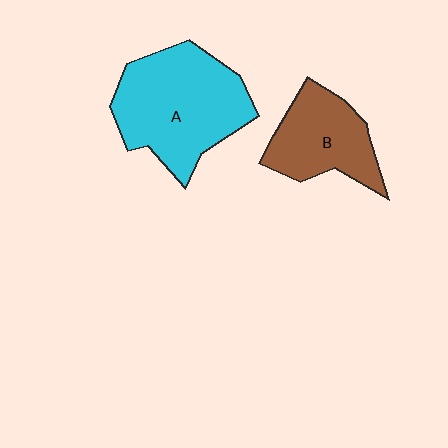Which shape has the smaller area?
Shape B (brown).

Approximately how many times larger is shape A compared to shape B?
Approximately 1.6 times.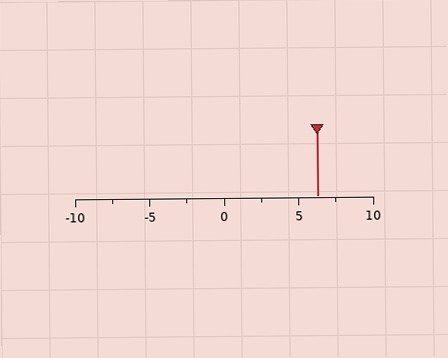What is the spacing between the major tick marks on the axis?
The major ticks are spaced 5 apart.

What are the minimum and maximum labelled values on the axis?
The axis runs from -10 to 10.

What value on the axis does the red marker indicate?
The marker indicates approximately 6.2.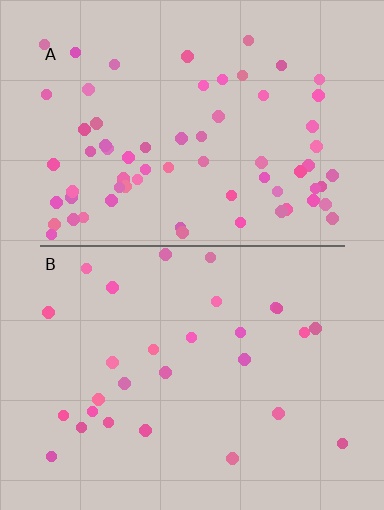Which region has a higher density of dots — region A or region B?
A (the top).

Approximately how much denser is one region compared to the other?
Approximately 2.4× — region A over region B.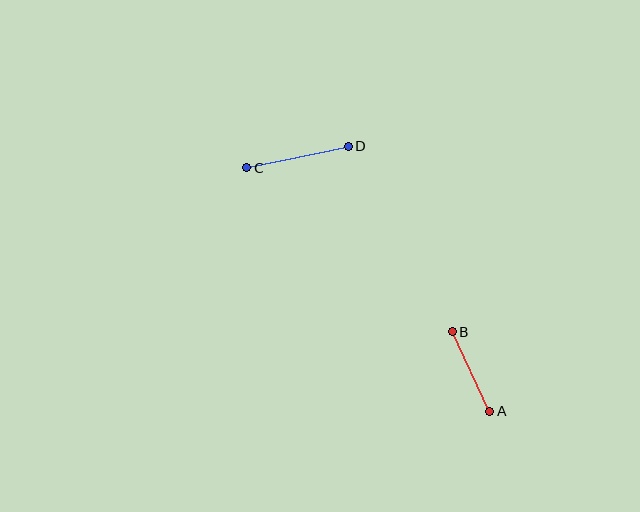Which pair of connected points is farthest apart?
Points C and D are farthest apart.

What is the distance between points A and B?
The distance is approximately 88 pixels.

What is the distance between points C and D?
The distance is approximately 104 pixels.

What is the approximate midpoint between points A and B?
The midpoint is at approximately (471, 371) pixels.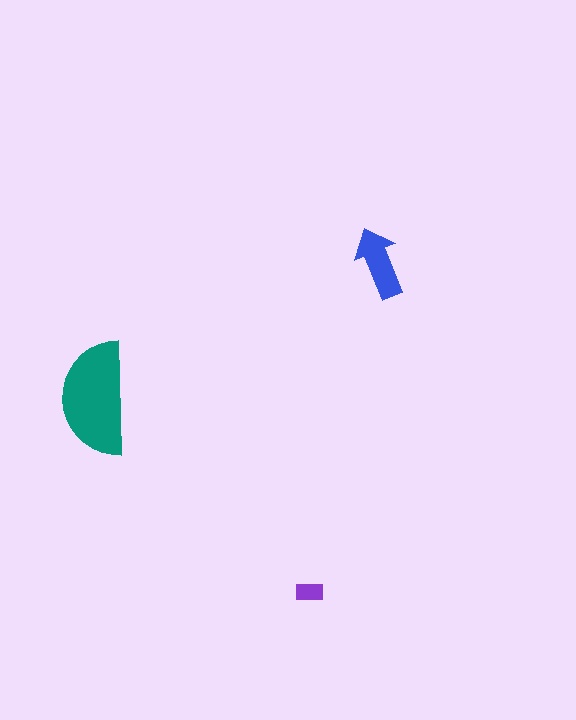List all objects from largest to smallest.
The teal semicircle, the blue arrow, the purple rectangle.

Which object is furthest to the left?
The teal semicircle is leftmost.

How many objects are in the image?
There are 3 objects in the image.